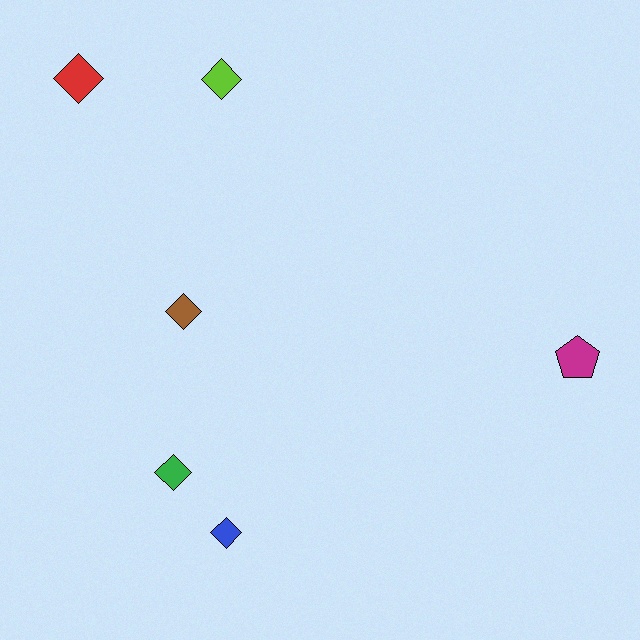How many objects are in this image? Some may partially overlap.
There are 6 objects.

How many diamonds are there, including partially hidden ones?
There are 5 diamonds.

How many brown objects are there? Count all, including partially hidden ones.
There is 1 brown object.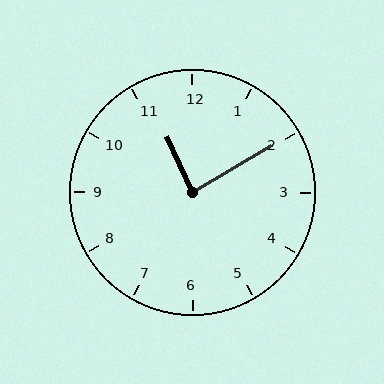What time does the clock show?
11:10.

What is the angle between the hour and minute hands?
Approximately 85 degrees.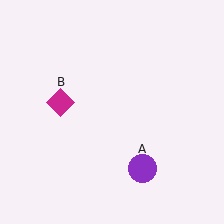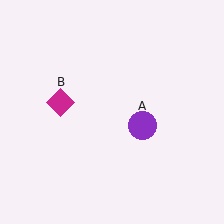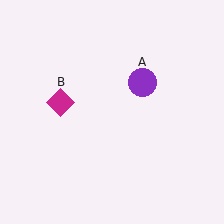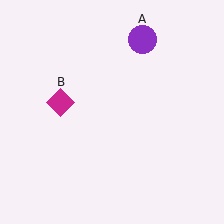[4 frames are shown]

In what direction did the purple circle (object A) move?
The purple circle (object A) moved up.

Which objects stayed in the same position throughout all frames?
Magenta diamond (object B) remained stationary.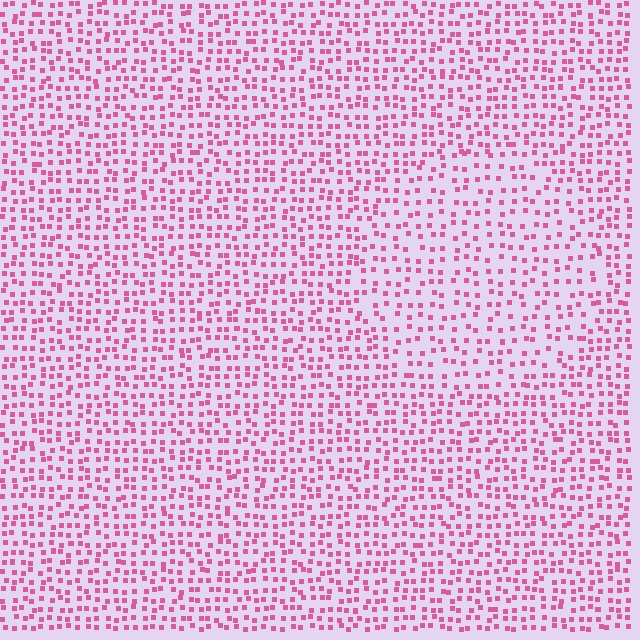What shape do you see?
I see a circle.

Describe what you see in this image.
The image contains small pink elements arranged at two different densities. A circle-shaped region is visible where the elements are less densely packed than the surrounding area.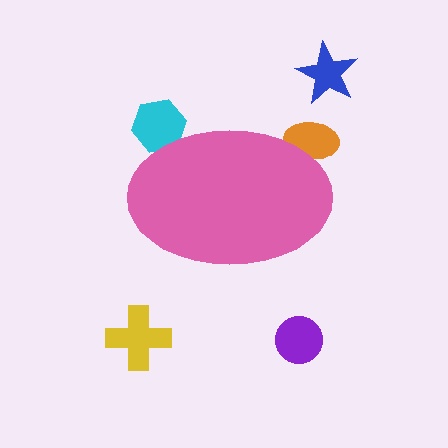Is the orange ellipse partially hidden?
Yes, the orange ellipse is partially hidden behind the pink ellipse.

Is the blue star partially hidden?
No, the blue star is fully visible.